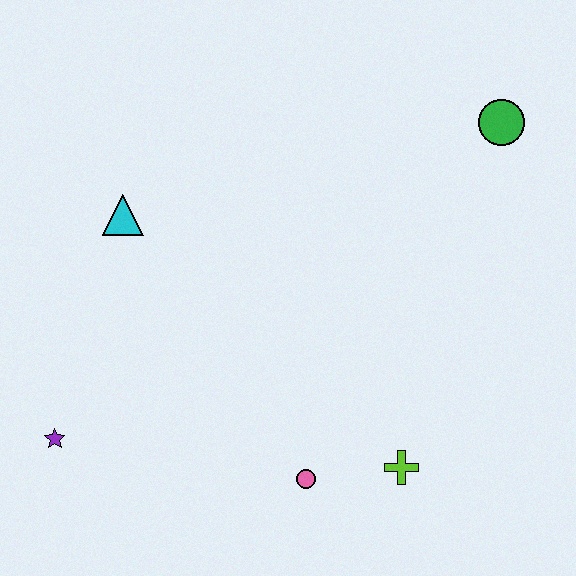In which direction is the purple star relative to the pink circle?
The purple star is to the left of the pink circle.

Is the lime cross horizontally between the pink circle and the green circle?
Yes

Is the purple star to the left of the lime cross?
Yes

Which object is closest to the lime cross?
The pink circle is closest to the lime cross.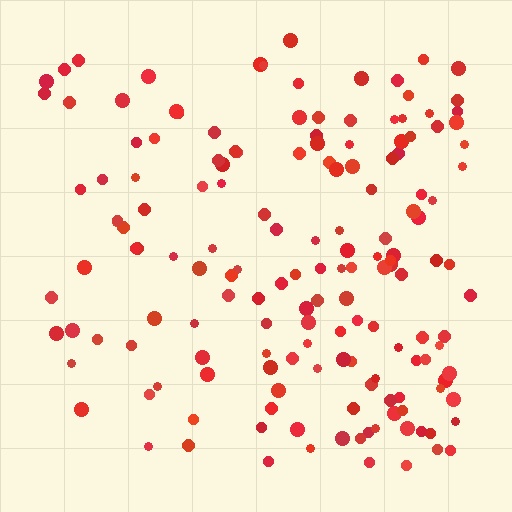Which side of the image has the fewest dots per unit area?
The left.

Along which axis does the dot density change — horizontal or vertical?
Horizontal.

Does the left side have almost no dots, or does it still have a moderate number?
Still a moderate number, just noticeably fewer than the right.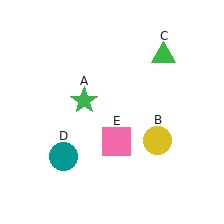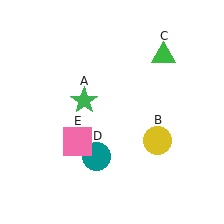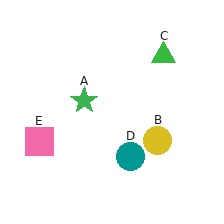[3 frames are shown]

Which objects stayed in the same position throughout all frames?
Green star (object A) and yellow circle (object B) and green triangle (object C) remained stationary.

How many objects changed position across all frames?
2 objects changed position: teal circle (object D), pink square (object E).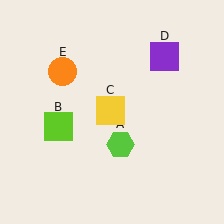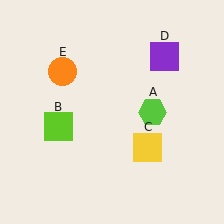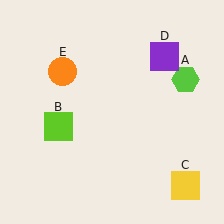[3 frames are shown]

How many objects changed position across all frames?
2 objects changed position: lime hexagon (object A), yellow square (object C).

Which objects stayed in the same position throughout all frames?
Lime square (object B) and purple square (object D) and orange circle (object E) remained stationary.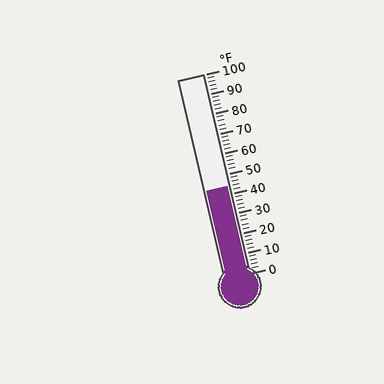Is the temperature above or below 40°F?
The temperature is above 40°F.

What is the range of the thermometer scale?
The thermometer scale ranges from 0°F to 100°F.